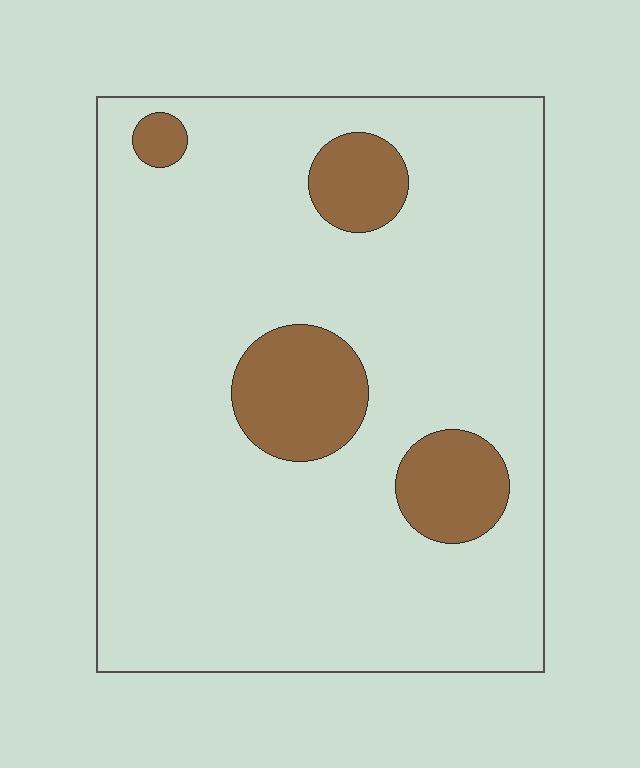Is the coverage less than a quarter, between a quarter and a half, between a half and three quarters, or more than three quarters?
Less than a quarter.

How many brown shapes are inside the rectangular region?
4.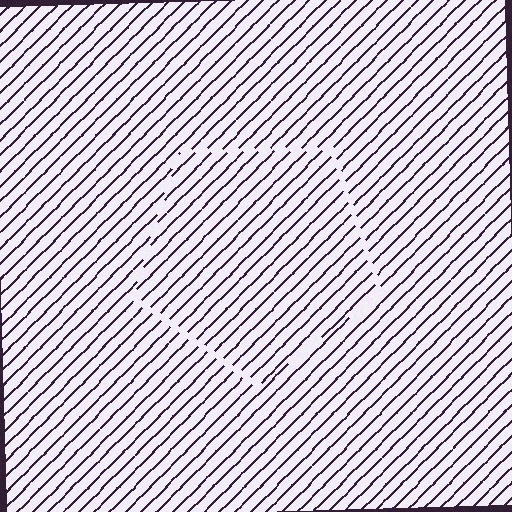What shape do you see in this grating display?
An illusory pentagon. The interior of the shape contains the same grating, shifted by half a period — the contour is defined by the phase discontinuity where line-ends from the inner and outer gratings abut.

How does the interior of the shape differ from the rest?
The interior of the shape contains the same grating, shifted by half a period — the contour is defined by the phase discontinuity where line-ends from the inner and outer gratings abut.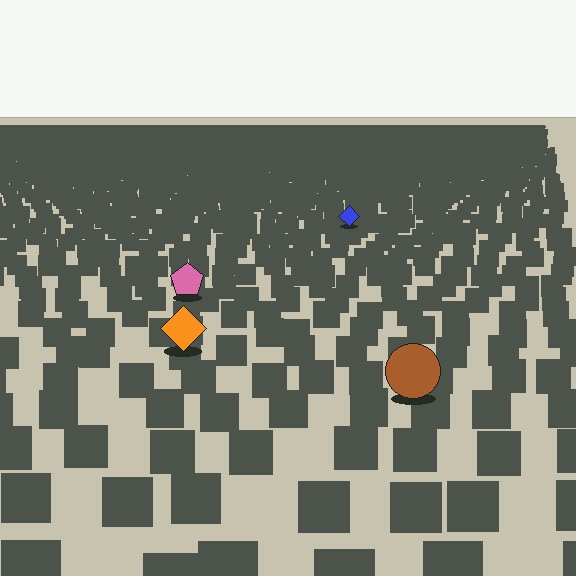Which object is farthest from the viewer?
The blue diamond is farthest from the viewer. It appears smaller and the ground texture around it is denser.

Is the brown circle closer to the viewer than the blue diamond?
Yes. The brown circle is closer — you can tell from the texture gradient: the ground texture is coarser near it.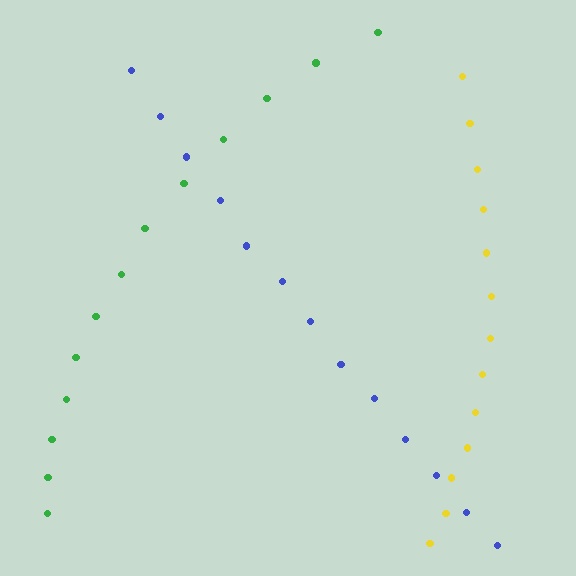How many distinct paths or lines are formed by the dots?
There are 3 distinct paths.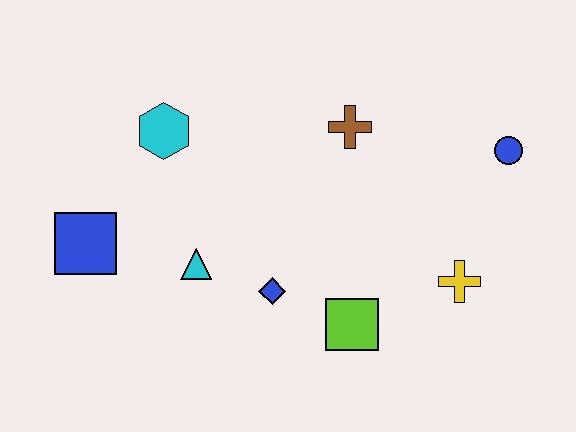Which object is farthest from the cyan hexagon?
The blue circle is farthest from the cyan hexagon.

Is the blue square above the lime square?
Yes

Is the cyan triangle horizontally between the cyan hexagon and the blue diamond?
Yes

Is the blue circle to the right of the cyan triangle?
Yes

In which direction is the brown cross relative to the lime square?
The brown cross is above the lime square.